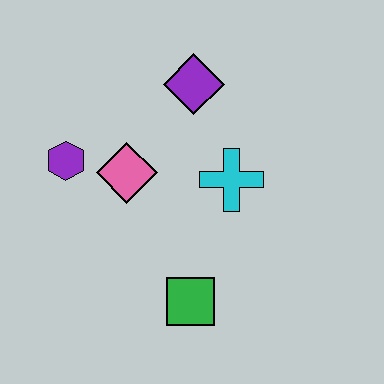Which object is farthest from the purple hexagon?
The green square is farthest from the purple hexagon.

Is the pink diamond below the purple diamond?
Yes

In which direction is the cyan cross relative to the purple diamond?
The cyan cross is below the purple diamond.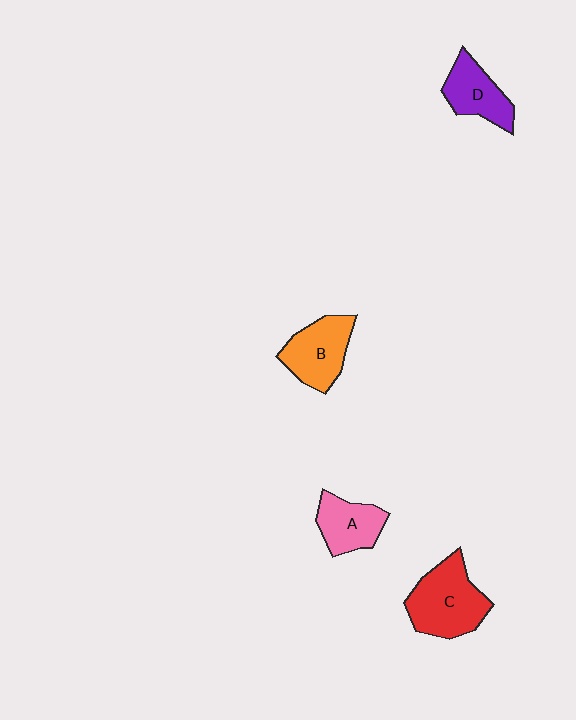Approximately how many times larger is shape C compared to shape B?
Approximately 1.3 times.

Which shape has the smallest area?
Shape A (pink).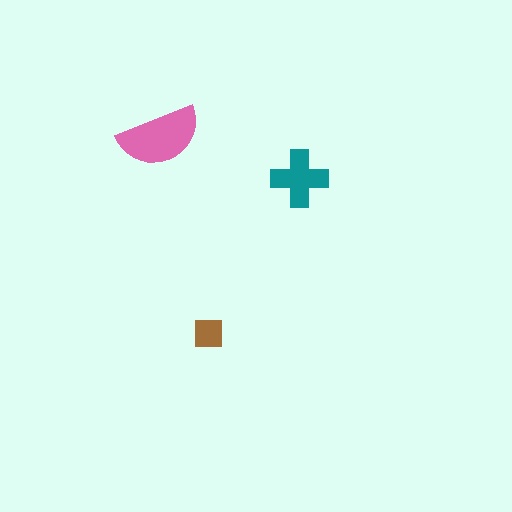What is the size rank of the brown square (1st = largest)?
3rd.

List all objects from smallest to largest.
The brown square, the teal cross, the pink semicircle.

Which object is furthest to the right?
The teal cross is rightmost.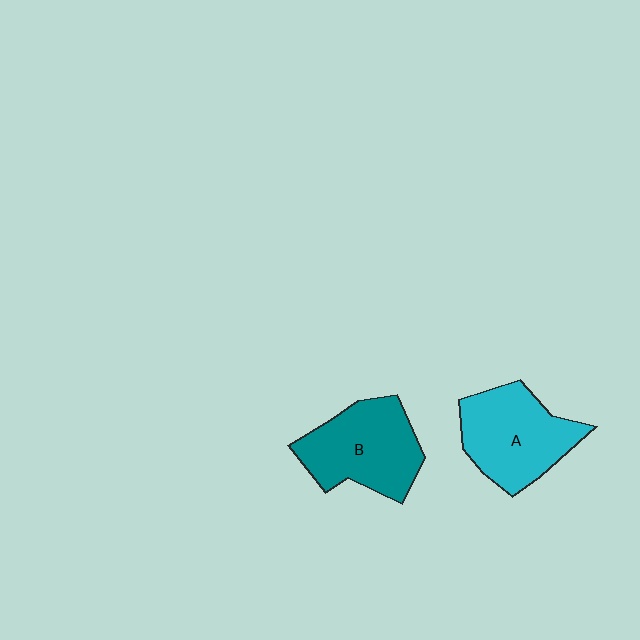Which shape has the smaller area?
Shape A (cyan).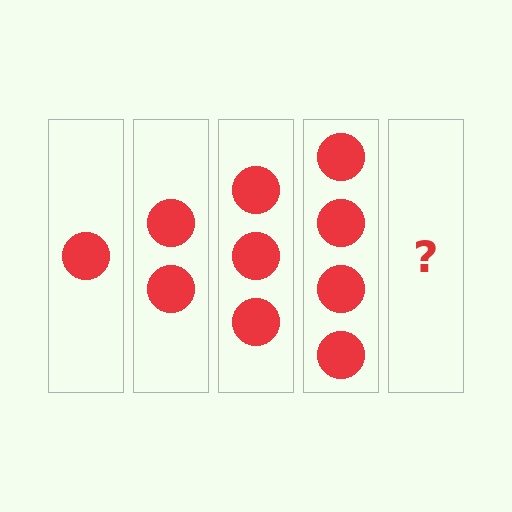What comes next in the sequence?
The next element should be 5 circles.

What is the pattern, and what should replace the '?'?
The pattern is that each step adds one more circle. The '?' should be 5 circles.